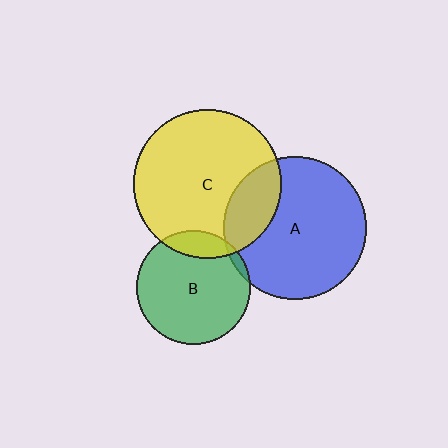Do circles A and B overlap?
Yes.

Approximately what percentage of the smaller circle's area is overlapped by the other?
Approximately 5%.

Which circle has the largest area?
Circle C (yellow).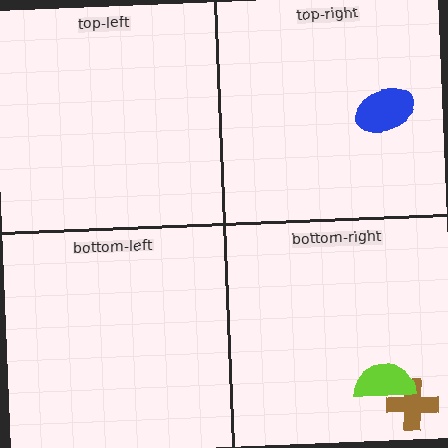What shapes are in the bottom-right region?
The brown cross, the lime semicircle.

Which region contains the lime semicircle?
The bottom-right region.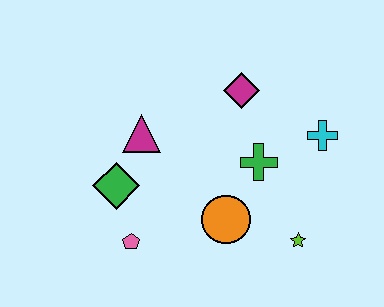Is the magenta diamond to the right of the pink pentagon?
Yes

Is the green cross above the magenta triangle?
No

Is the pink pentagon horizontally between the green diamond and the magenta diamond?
Yes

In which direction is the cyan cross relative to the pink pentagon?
The cyan cross is to the right of the pink pentagon.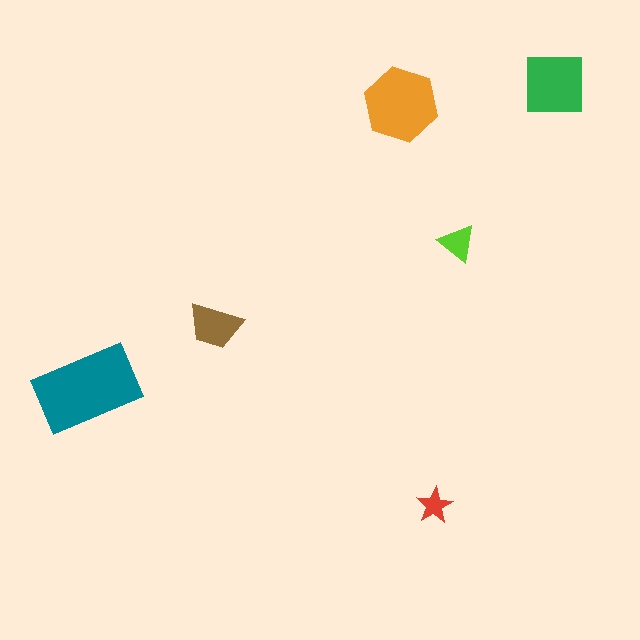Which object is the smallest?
The red star.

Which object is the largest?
The teal rectangle.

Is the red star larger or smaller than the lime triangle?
Smaller.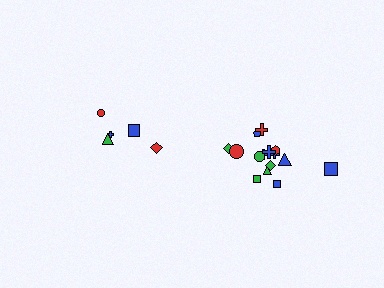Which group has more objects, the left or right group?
The right group.